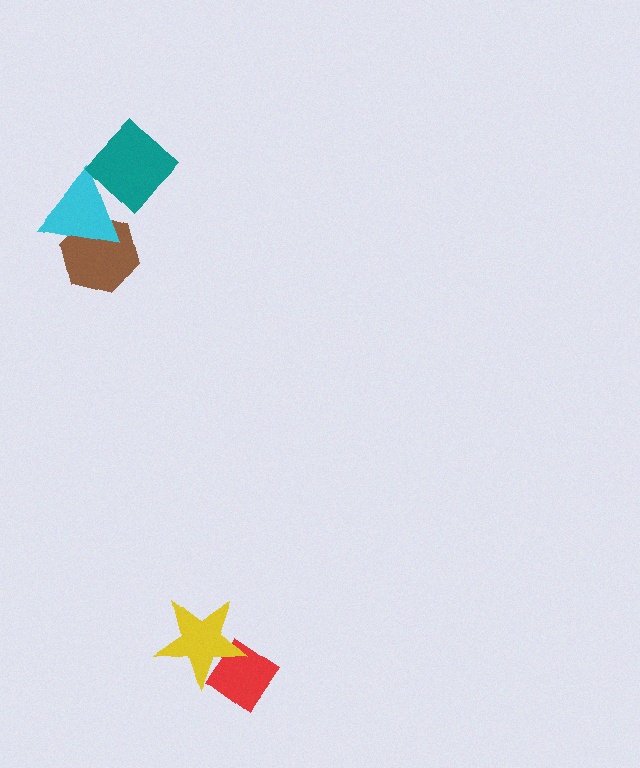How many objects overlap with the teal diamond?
1 object overlaps with the teal diamond.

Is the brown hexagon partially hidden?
Yes, it is partially covered by another shape.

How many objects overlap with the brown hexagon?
1 object overlaps with the brown hexagon.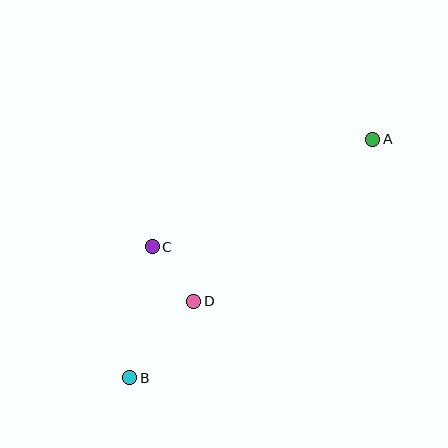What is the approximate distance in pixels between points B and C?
The distance between B and C is approximately 133 pixels.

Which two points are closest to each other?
Points C and D are closest to each other.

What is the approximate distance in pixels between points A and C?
The distance between A and C is approximately 245 pixels.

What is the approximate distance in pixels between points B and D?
The distance between B and D is approximately 100 pixels.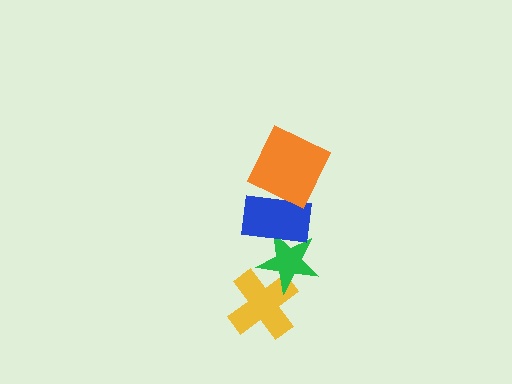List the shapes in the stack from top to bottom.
From top to bottom: the orange square, the blue rectangle, the green star, the yellow cross.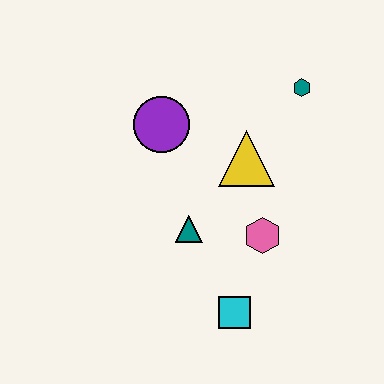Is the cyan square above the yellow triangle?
No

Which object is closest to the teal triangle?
The pink hexagon is closest to the teal triangle.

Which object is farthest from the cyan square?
The teal hexagon is farthest from the cyan square.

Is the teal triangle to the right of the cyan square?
No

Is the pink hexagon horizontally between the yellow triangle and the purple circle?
No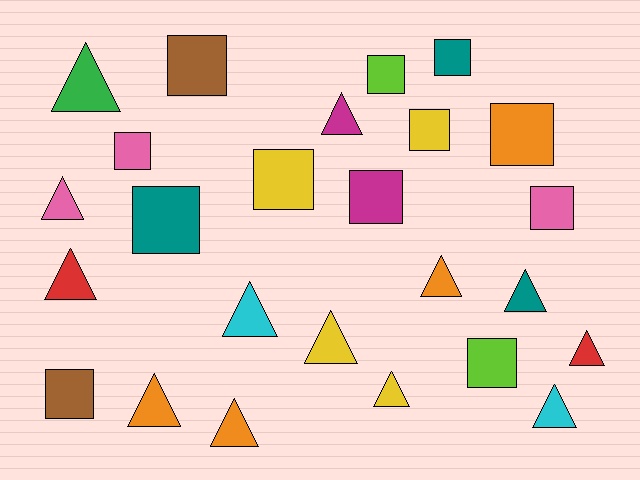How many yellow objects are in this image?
There are 4 yellow objects.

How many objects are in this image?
There are 25 objects.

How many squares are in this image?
There are 12 squares.